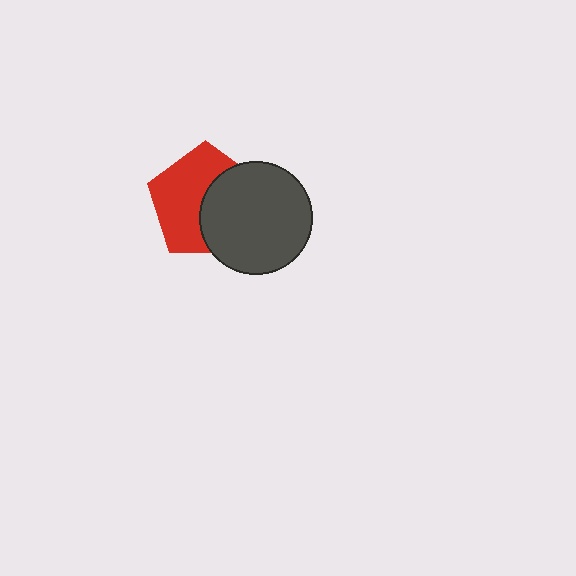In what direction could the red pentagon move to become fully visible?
The red pentagon could move left. That would shift it out from behind the dark gray circle entirely.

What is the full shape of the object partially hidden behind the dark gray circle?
The partially hidden object is a red pentagon.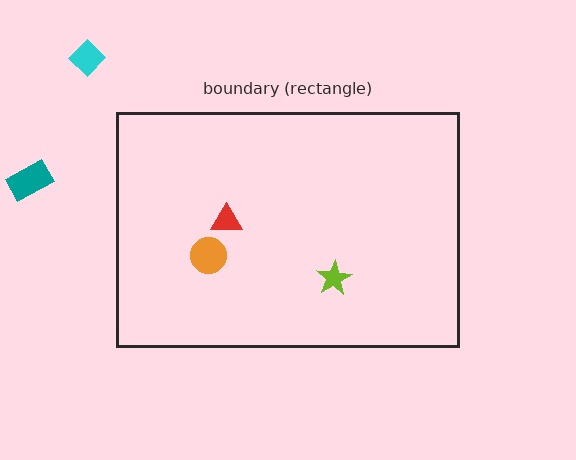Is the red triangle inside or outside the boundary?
Inside.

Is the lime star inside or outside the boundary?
Inside.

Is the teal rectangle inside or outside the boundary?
Outside.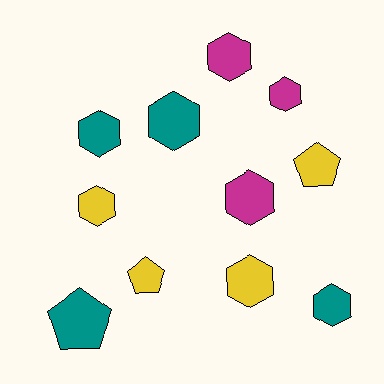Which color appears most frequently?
Teal, with 4 objects.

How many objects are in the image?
There are 11 objects.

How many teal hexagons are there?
There are 3 teal hexagons.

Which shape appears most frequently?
Hexagon, with 8 objects.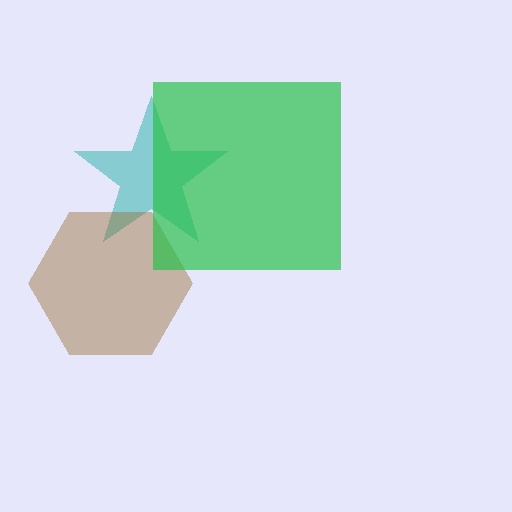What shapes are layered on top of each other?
The layered shapes are: a teal star, a brown hexagon, a green square.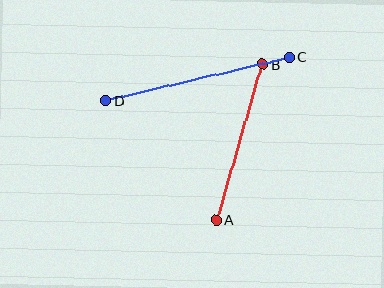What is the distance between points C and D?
The distance is approximately 189 pixels.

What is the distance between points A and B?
The distance is approximately 162 pixels.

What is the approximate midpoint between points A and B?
The midpoint is at approximately (240, 142) pixels.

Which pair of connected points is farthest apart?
Points C and D are farthest apart.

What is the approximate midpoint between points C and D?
The midpoint is at approximately (197, 79) pixels.